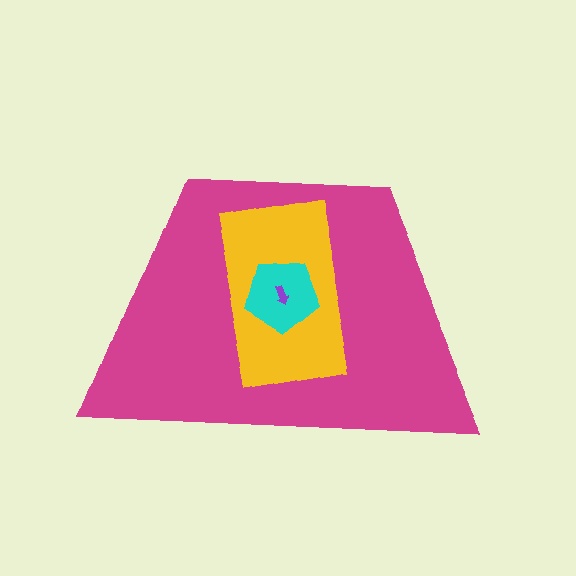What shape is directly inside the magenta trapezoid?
The yellow rectangle.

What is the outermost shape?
The magenta trapezoid.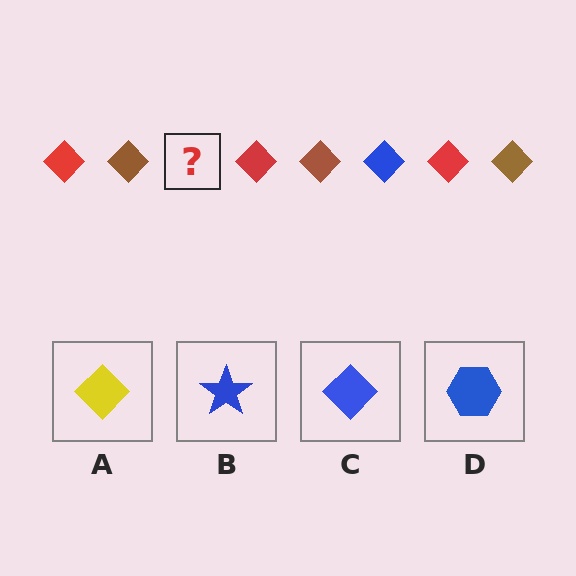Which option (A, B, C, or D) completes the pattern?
C.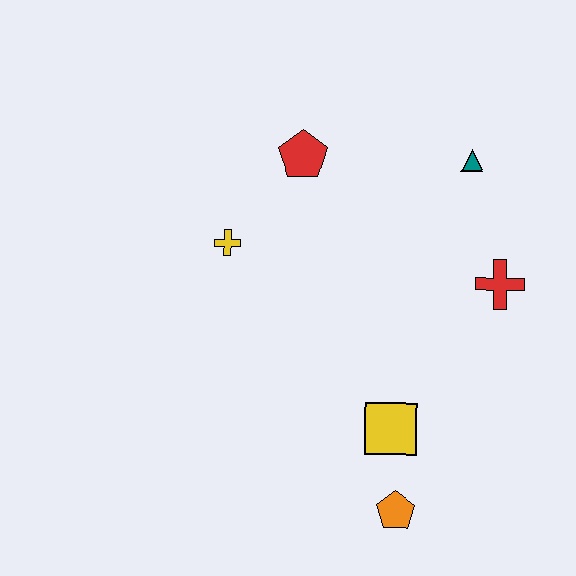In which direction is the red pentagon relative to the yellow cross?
The red pentagon is above the yellow cross.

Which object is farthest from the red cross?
The yellow cross is farthest from the red cross.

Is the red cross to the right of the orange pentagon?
Yes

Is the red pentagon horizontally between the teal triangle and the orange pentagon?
No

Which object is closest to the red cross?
The teal triangle is closest to the red cross.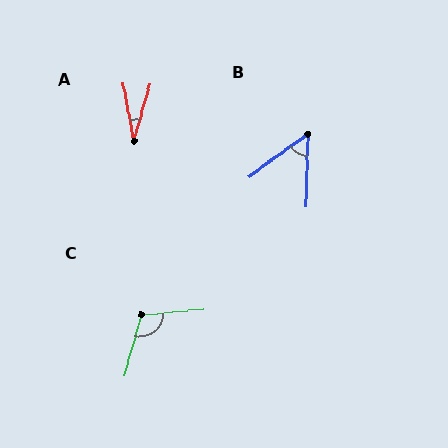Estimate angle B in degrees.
Approximately 53 degrees.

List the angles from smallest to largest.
A (27°), B (53°), C (111°).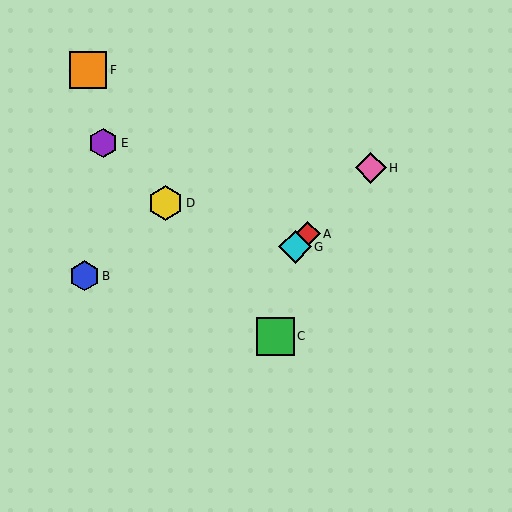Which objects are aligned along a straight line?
Objects A, G, H are aligned along a straight line.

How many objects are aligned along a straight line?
3 objects (A, G, H) are aligned along a straight line.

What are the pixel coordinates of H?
Object H is at (371, 168).